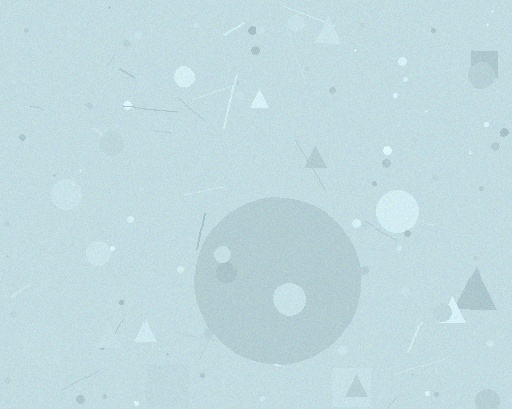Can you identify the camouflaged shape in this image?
The camouflaged shape is a circle.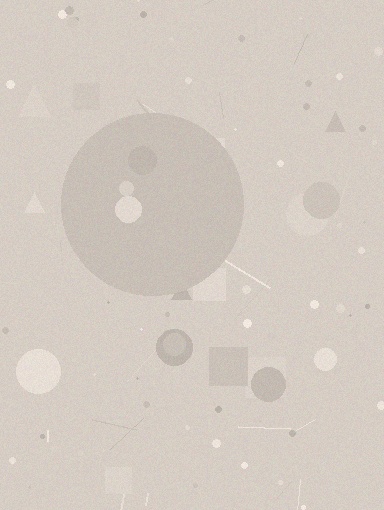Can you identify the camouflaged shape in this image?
The camouflaged shape is a circle.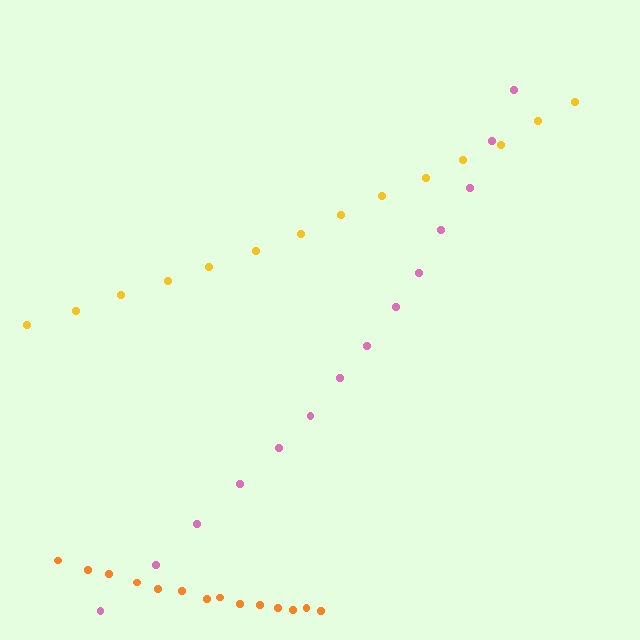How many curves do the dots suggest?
There are 3 distinct paths.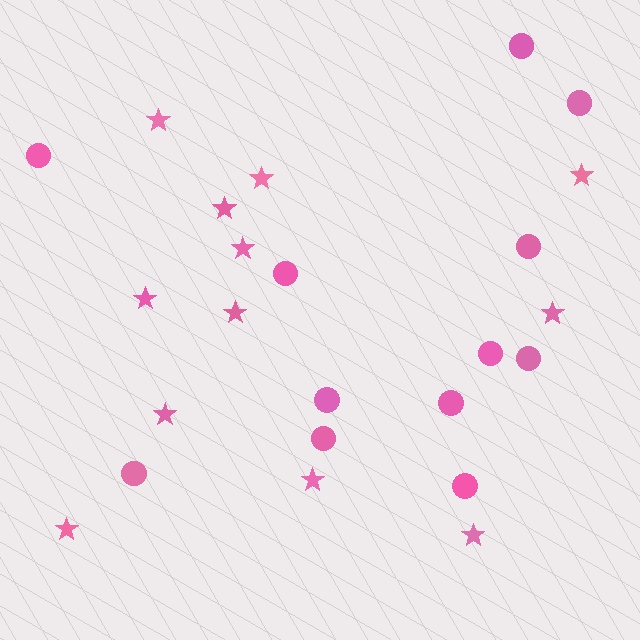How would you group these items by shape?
There are 2 groups: one group of circles (12) and one group of stars (12).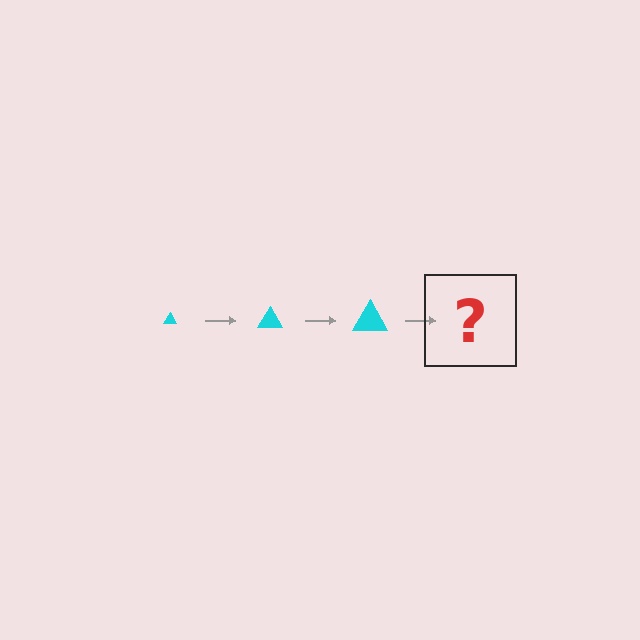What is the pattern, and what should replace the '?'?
The pattern is that the triangle gets progressively larger each step. The '?' should be a cyan triangle, larger than the previous one.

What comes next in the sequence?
The next element should be a cyan triangle, larger than the previous one.